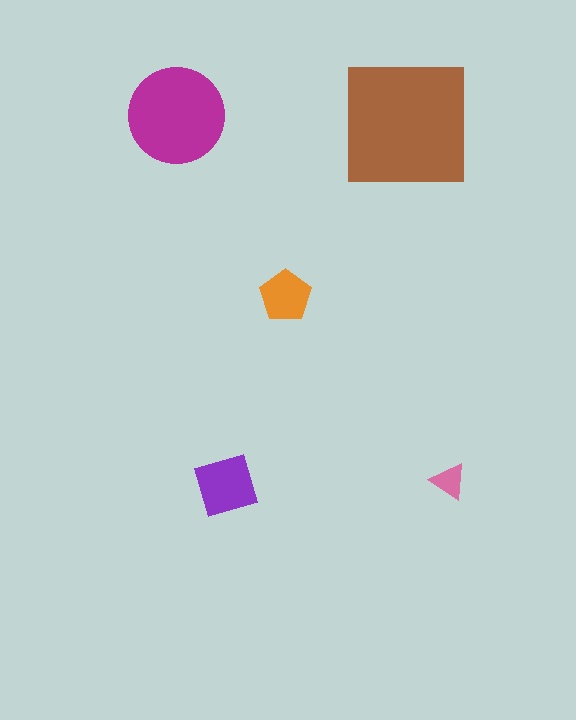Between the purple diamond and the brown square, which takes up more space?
The brown square.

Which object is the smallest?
The pink triangle.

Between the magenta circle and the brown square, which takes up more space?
The brown square.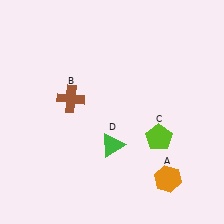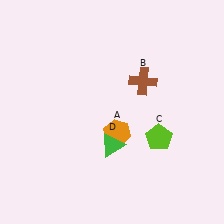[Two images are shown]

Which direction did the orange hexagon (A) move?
The orange hexagon (A) moved left.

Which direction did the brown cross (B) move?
The brown cross (B) moved right.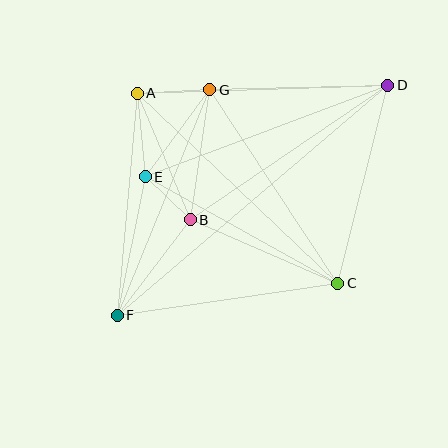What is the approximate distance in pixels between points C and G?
The distance between C and G is approximately 232 pixels.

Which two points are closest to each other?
Points B and E are closest to each other.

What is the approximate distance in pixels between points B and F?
The distance between B and F is approximately 120 pixels.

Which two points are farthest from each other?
Points D and F are farthest from each other.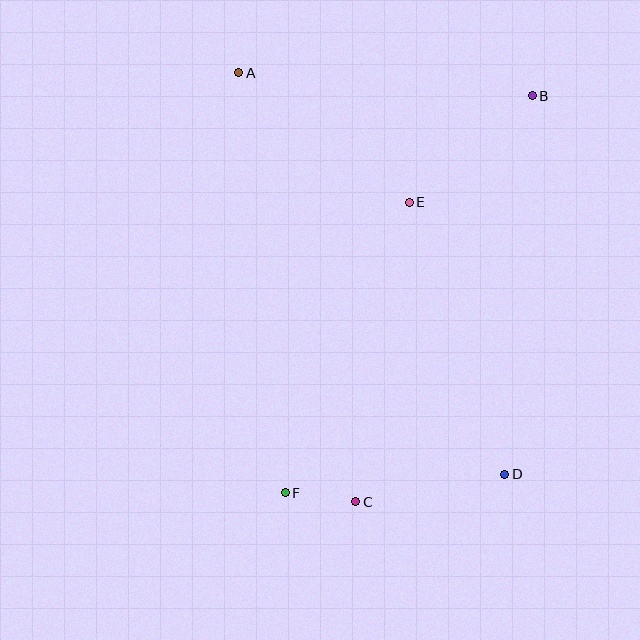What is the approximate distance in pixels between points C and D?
The distance between C and D is approximately 151 pixels.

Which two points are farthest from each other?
Points A and D are farthest from each other.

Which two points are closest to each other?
Points C and F are closest to each other.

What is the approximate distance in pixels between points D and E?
The distance between D and E is approximately 288 pixels.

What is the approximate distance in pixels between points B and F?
The distance between B and F is approximately 467 pixels.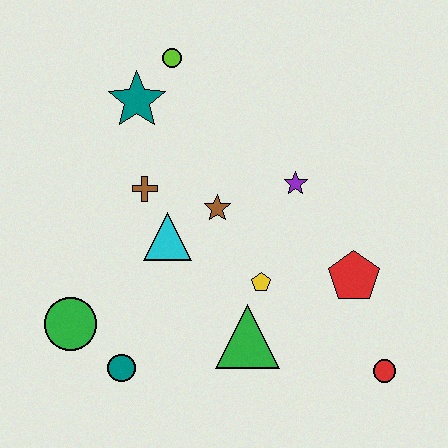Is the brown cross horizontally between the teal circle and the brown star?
Yes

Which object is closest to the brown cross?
The cyan triangle is closest to the brown cross.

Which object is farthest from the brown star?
The red circle is farthest from the brown star.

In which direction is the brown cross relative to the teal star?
The brown cross is below the teal star.